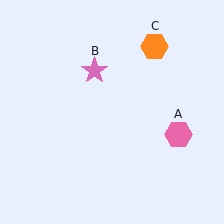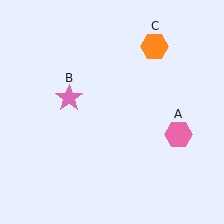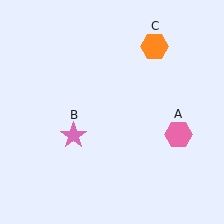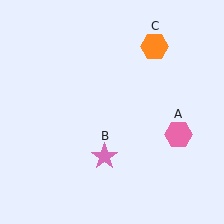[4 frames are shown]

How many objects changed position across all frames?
1 object changed position: pink star (object B).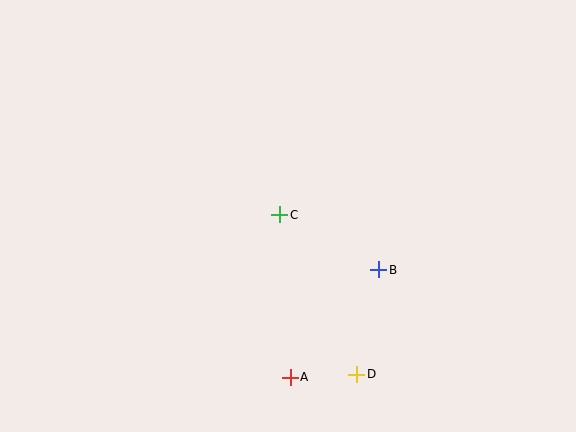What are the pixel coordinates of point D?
Point D is at (357, 374).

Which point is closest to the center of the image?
Point C at (280, 215) is closest to the center.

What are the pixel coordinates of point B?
Point B is at (379, 270).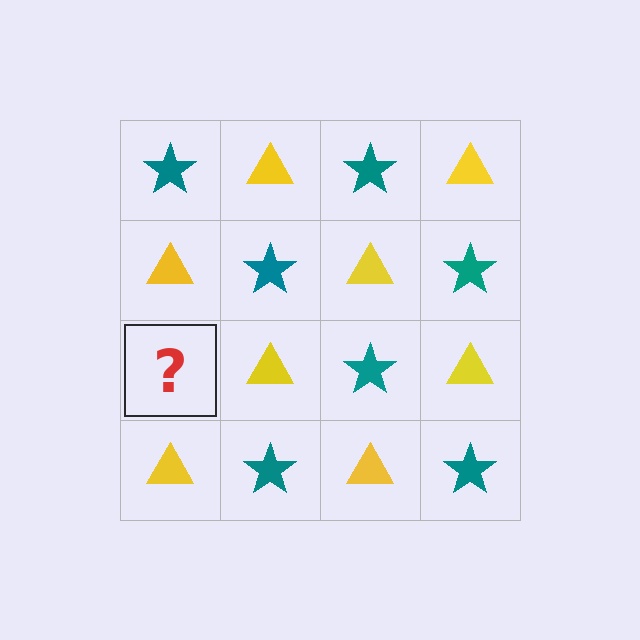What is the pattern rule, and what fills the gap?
The rule is that it alternates teal star and yellow triangle in a checkerboard pattern. The gap should be filled with a teal star.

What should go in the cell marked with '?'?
The missing cell should contain a teal star.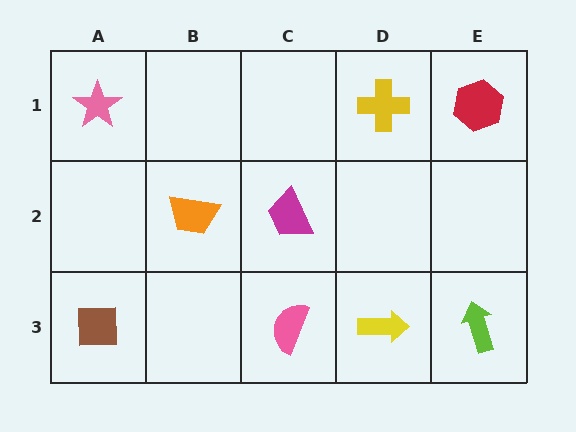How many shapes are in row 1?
3 shapes.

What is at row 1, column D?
A yellow cross.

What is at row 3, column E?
A lime arrow.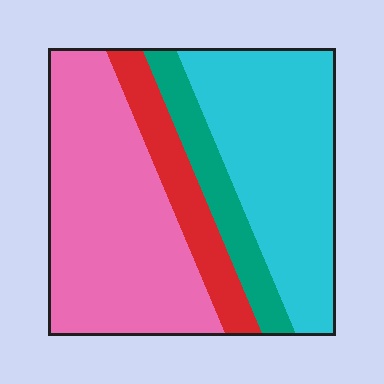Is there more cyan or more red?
Cyan.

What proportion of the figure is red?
Red covers around 15% of the figure.